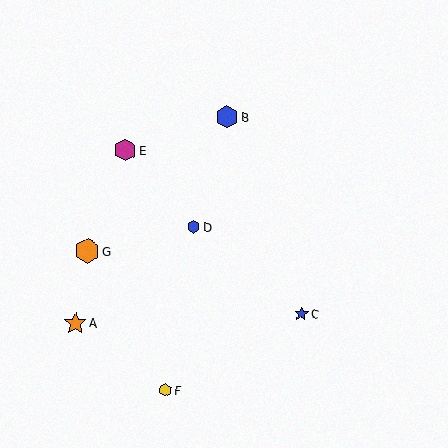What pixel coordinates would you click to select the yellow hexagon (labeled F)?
Click at (165, 390) to select the yellow hexagon F.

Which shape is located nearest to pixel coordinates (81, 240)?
The orange hexagon (labeled G) at (87, 251) is nearest to that location.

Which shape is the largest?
The orange hexagon (labeled G) is the largest.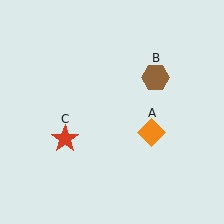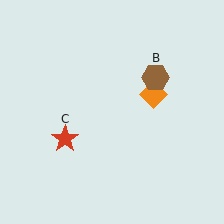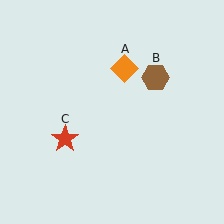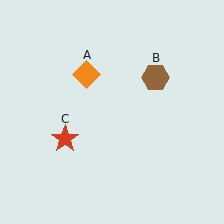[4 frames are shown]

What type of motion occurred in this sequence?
The orange diamond (object A) rotated counterclockwise around the center of the scene.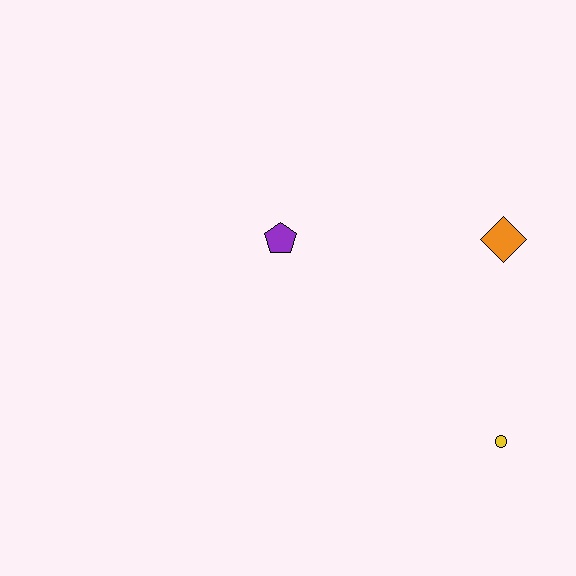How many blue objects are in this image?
There are no blue objects.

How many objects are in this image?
There are 3 objects.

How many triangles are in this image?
There are no triangles.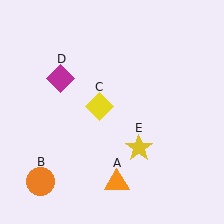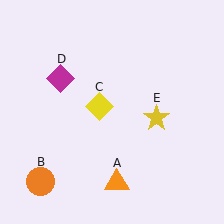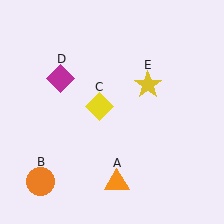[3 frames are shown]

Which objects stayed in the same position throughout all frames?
Orange triangle (object A) and orange circle (object B) and yellow diamond (object C) and magenta diamond (object D) remained stationary.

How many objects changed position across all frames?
1 object changed position: yellow star (object E).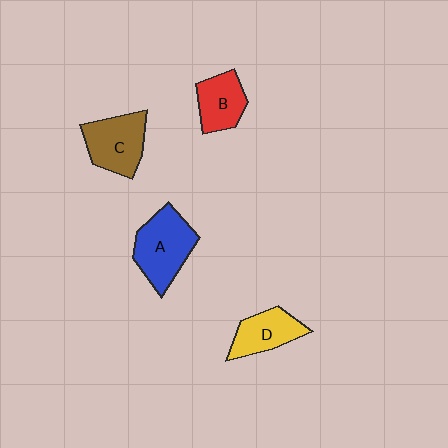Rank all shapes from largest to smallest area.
From largest to smallest: A (blue), C (brown), D (yellow), B (red).